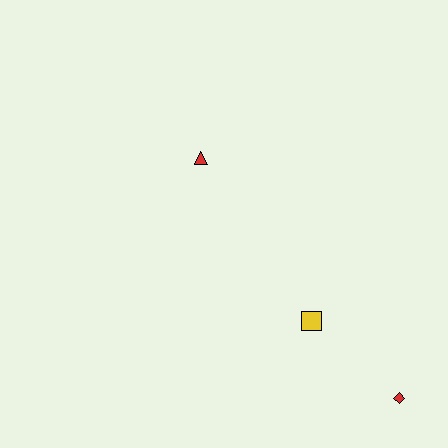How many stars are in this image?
There are no stars.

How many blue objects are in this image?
There are no blue objects.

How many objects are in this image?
There are 3 objects.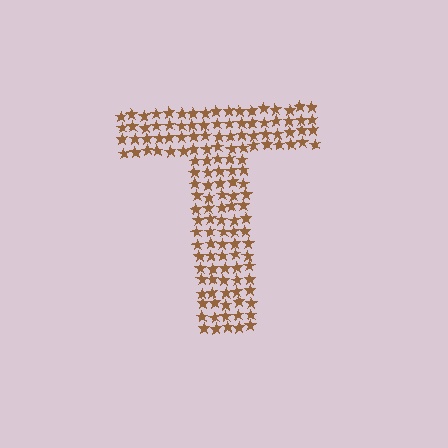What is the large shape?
The large shape is the letter T.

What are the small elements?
The small elements are stars.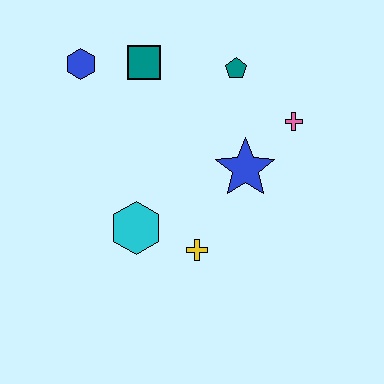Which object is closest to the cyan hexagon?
The yellow cross is closest to the cyan hexagon.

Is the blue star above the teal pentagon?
No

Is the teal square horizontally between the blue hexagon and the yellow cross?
Yes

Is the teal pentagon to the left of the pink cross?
Yes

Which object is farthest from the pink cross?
The blue hexagon is farthest from the pink cross.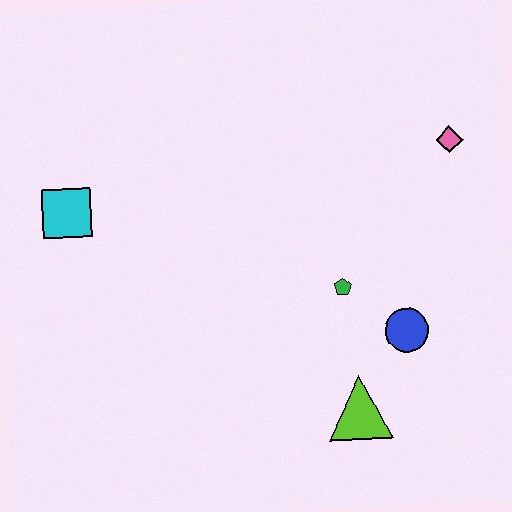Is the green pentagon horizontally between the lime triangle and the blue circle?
No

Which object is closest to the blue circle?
The green pentagon is closest to the blue circle.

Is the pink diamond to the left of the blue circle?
No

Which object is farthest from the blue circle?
The cyan square is farthest from the blue circle.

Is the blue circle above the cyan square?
No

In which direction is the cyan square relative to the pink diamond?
The cyan square is to the left of the pink diamond.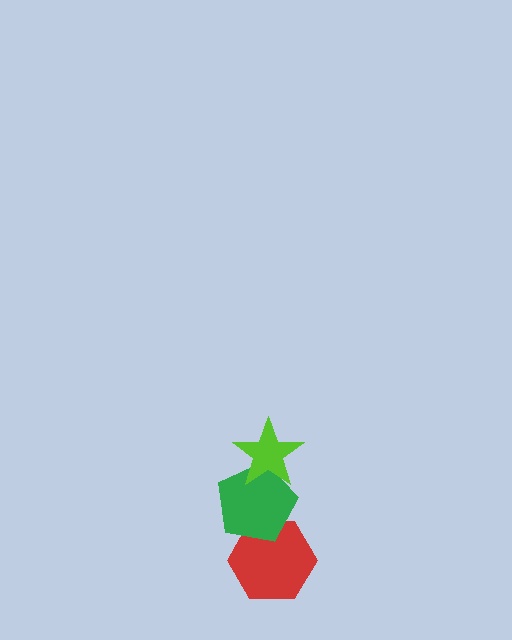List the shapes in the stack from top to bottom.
From top to bottom: the lime star, the green pentagon, the red hexagon.